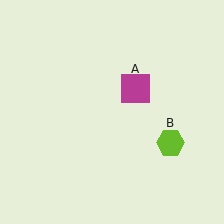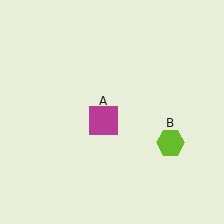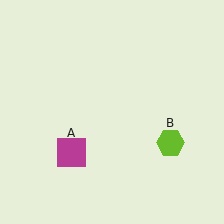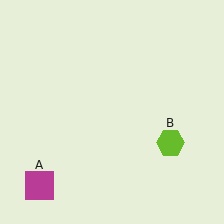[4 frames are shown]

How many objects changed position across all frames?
1 object changed position: magenta square (object A).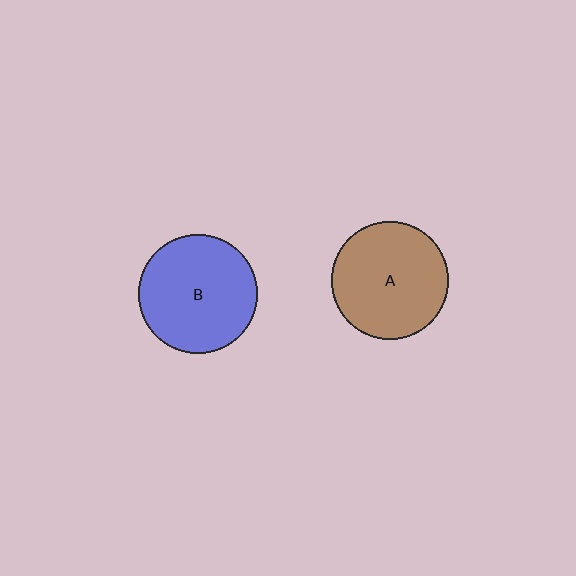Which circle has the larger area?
Circle B (blue).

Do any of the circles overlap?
No, none of the circles overlap.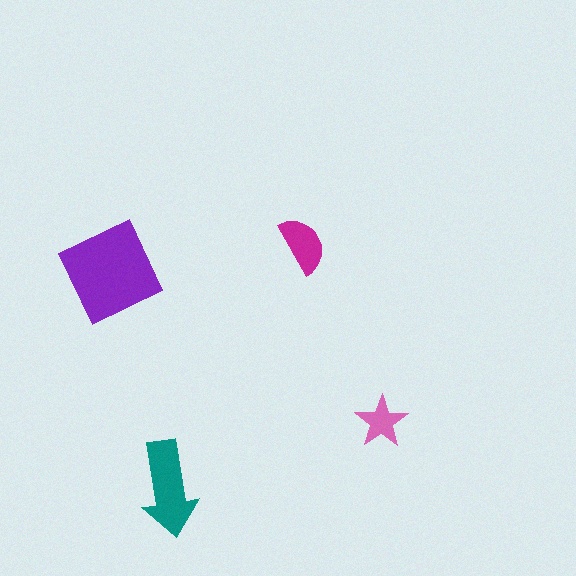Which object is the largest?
The purple diamond.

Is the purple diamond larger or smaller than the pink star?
Larger.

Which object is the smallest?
The pink star.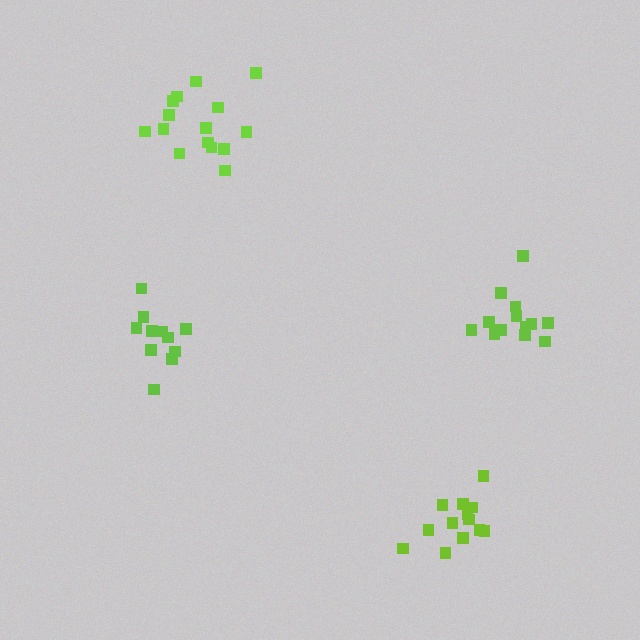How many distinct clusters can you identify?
There are 4 distinct clusters.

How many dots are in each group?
Group 1: 15 dots, Group 2: 13 dots, Group 3: 12 dots, Group 4: 13 dots (53 total).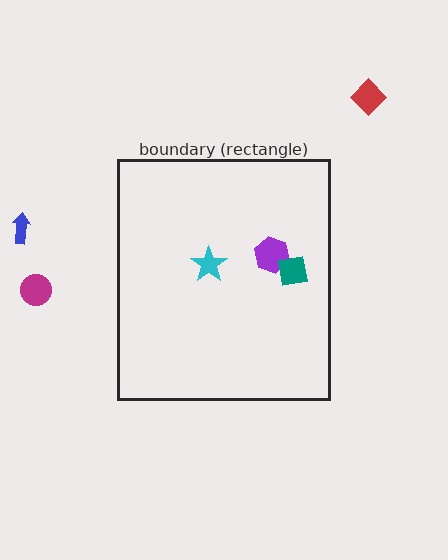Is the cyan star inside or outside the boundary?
Inside.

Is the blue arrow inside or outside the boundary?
Outside.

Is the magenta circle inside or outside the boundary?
Outside.